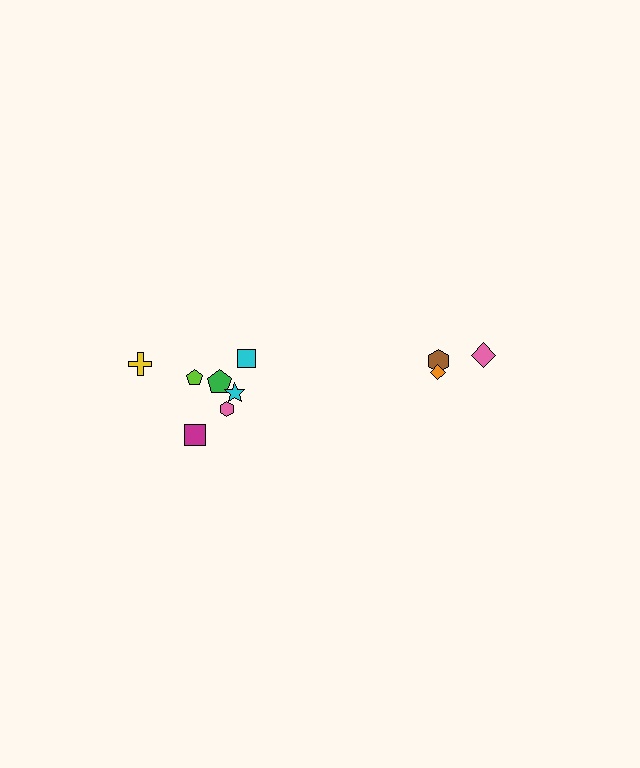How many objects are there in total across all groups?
There are 10 objects.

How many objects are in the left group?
There are 7 objects.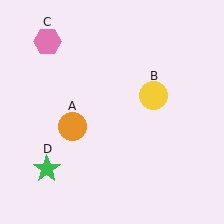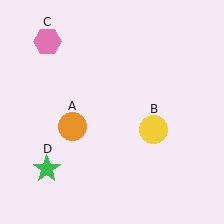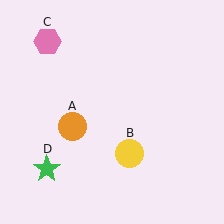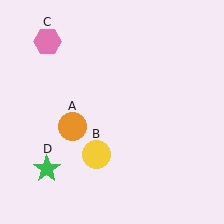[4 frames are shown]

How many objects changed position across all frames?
1 object changed position: yellow circle (object B).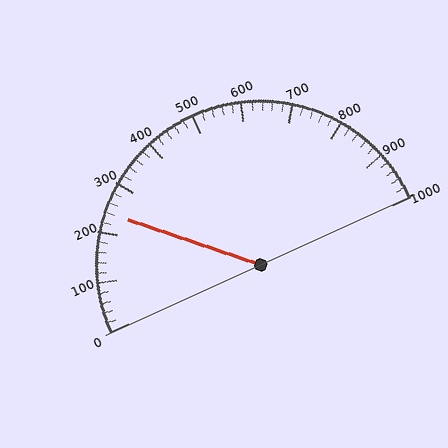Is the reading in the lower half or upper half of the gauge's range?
The reading is in the lower half of the range (0 to 1000).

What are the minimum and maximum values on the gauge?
The gauge ranges from 0 to 1000.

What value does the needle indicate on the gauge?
The needle indicates approximately 240.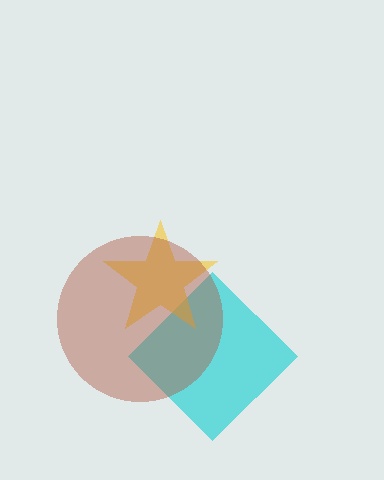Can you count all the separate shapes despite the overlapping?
Yes, there are 3 separate shapes.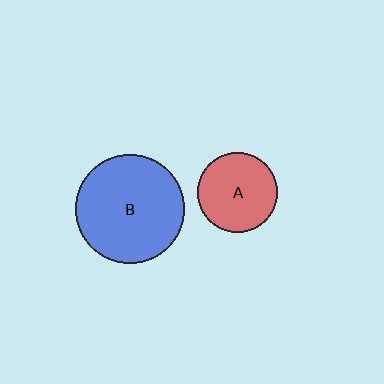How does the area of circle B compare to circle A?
Approximately 1.8 times.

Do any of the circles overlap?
No, none of the circles overlap.